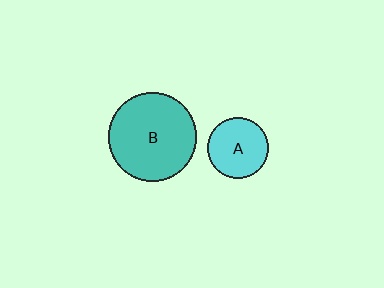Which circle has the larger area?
Circle B (teal).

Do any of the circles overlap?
No, none of the circles overlap.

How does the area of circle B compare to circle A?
Approximately 2.1 times.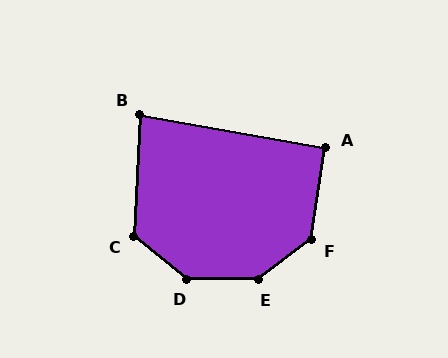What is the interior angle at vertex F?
Approximately 136 degrees (obtuse).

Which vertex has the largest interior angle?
E, at approximately 142 degrees.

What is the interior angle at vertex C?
Approximately 127 degrees (obtuse).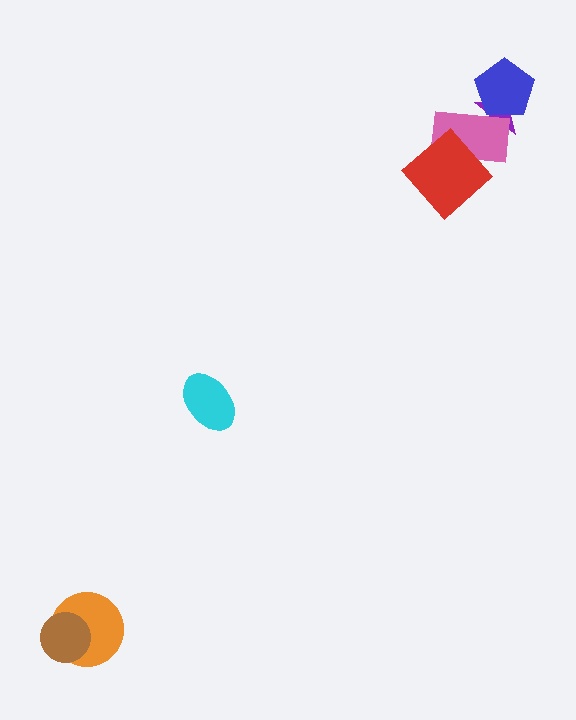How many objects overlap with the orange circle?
1 object overlaps with the orange circle.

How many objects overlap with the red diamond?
1 object overlaps with the red diamond.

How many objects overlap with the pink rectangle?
3 objects overlap with the pink rectangle.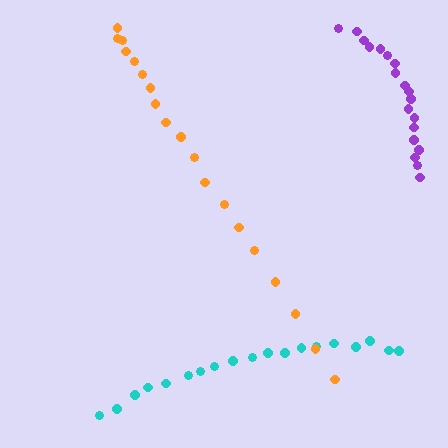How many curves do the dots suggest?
There are 3 distinct paths.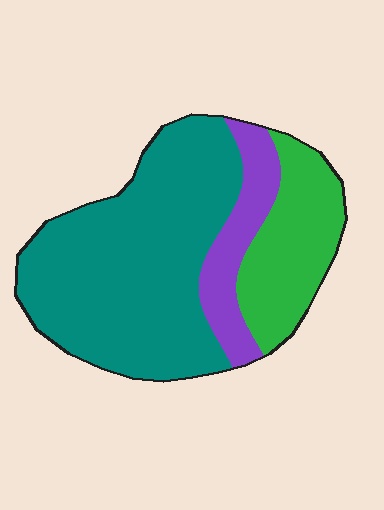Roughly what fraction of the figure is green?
Green covers roughly 25% of the figure.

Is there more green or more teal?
Teal.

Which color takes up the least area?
Purple, at roughly 15%.